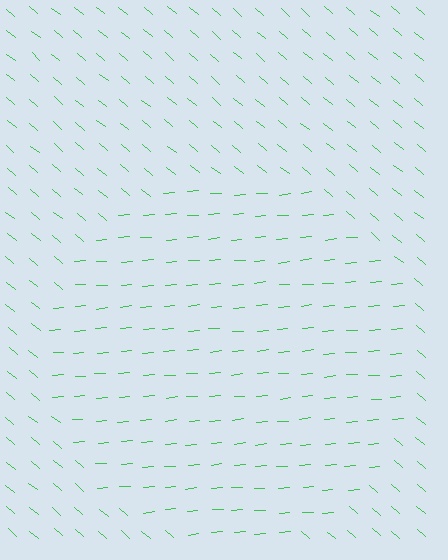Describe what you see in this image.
The image is filled with small green line segments. A circle region in the image has lines oriented differently from the surrounding lines, creating a visible texture boundary.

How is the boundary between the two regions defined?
The boundary is defined purely by a change in line orientation (approximately 45 degrees difference). All lines are the same color and thickness.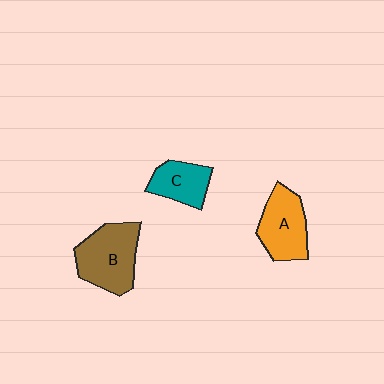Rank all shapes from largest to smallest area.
From largest to smallest: B (brown), A (orange), C (teal).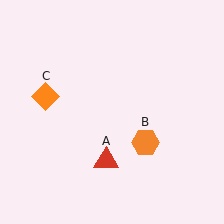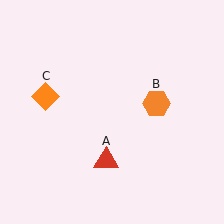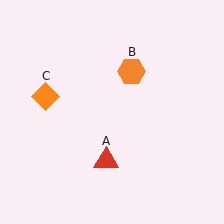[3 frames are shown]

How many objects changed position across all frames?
1 object changed position: orange hexagon (object B).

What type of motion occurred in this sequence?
The orange hexagon (object B) rotated counterclockwise around the center of the scene.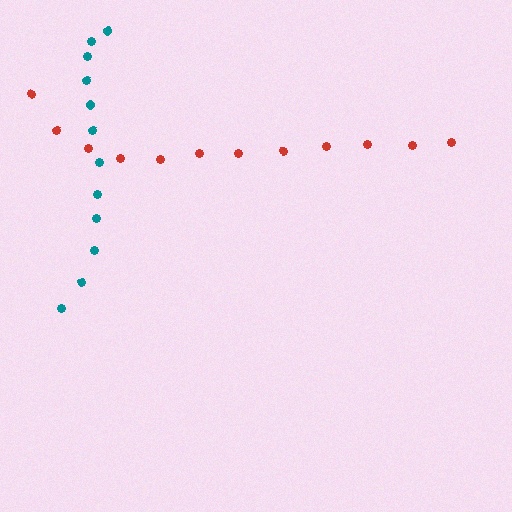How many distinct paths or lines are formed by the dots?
There are 2 distinct paths.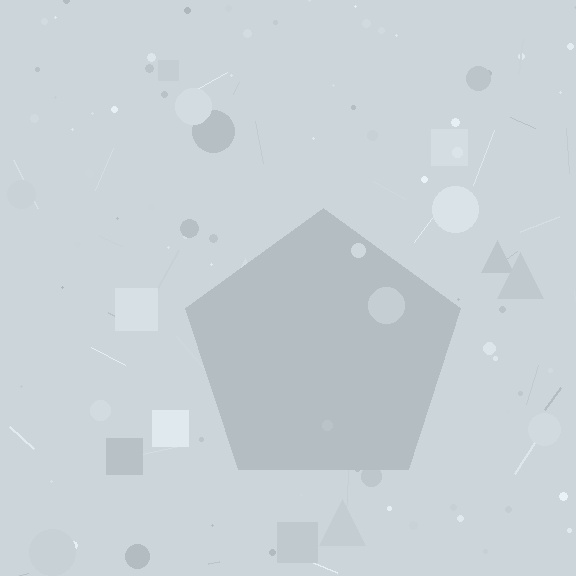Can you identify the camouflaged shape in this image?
The camouflaged shape is a pentagon.